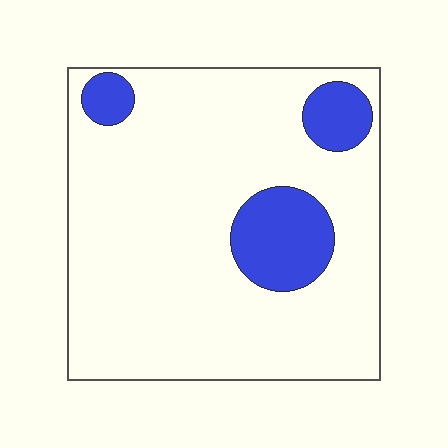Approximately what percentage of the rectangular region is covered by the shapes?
Approximately 15%.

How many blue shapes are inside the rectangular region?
3.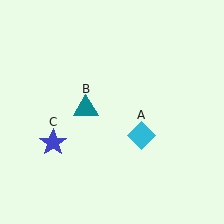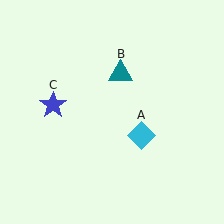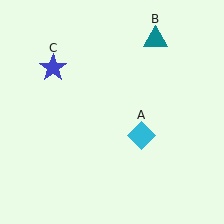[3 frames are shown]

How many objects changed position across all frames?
2 objects changed position: teal triangle (object B), blue star (object C).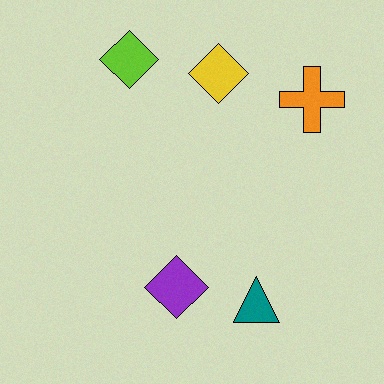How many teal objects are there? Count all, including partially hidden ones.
There is 1 teal object.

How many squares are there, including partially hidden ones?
There are no squares.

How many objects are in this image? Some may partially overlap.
There are 5 objects.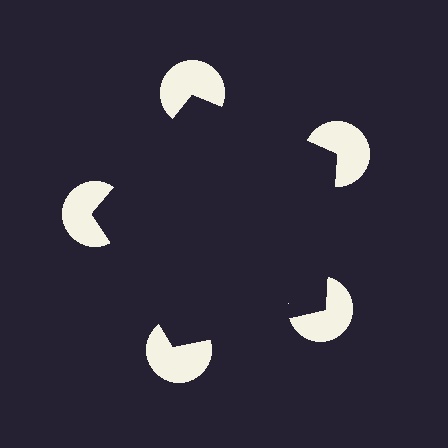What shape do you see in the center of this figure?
An illusory pentagon — its edges are inferred from the aligned wedge cuts in the pac-man discs, not physically drawn.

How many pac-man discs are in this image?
There are 5 — one at each vertex of the illusory pentagon.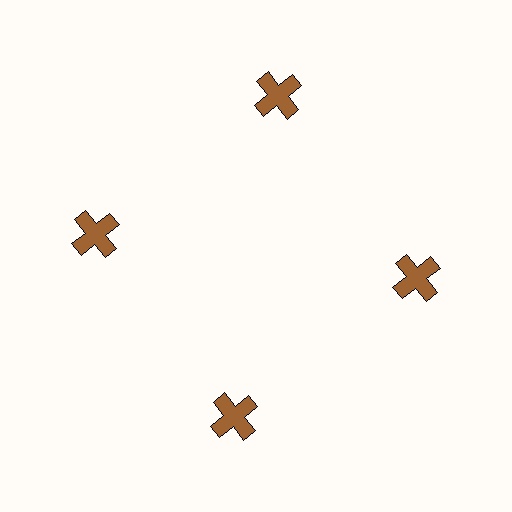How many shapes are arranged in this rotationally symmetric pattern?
There are 4 shapes, arranged in 4 groups of 1.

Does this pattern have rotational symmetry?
Yes, this pattern has 4-fold rotational symmetry. It looks the same after rotating 90 degrees around the center.